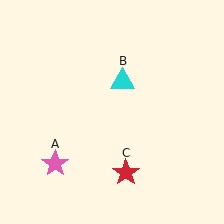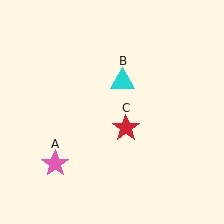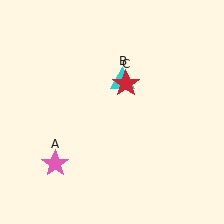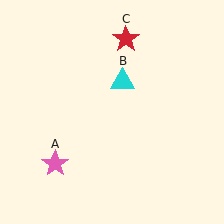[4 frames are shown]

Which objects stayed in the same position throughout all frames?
Pink star (object A) and cyan triangle (object B) remained stationary.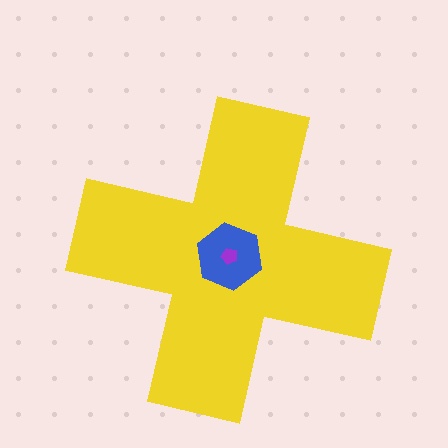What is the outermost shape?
The yellow cross.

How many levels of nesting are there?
3.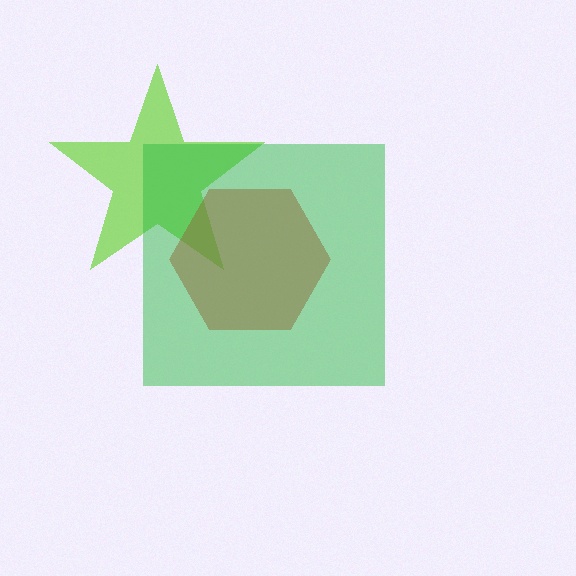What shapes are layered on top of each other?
The layered shapes are: a lime star, a red hexagon, a green square.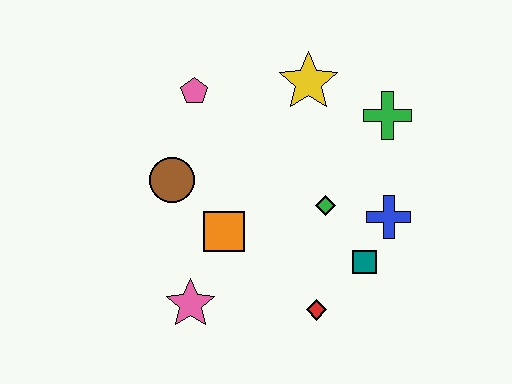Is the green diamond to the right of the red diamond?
Yes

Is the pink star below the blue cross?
Yes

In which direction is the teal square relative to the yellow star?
The teal square is below the yellow star.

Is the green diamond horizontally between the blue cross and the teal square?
No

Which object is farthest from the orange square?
The green cross is farthest from the orange square.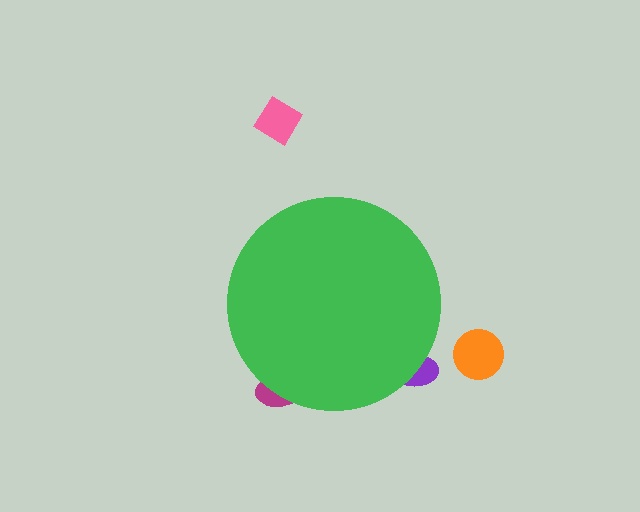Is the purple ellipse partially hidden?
Yes, the purple ellipse is partially hidden behind the green circle.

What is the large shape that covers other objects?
A green circle.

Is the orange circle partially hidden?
No, the orange circle is fully visible.